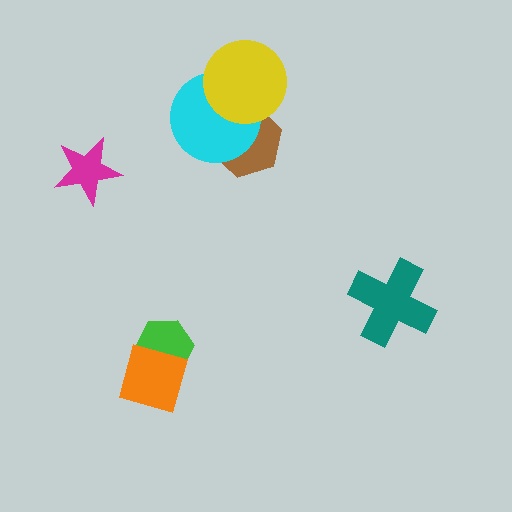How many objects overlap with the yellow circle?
2 objects overlap with the yellow circle.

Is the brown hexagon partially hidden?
Yes, it is partially covered by another shape.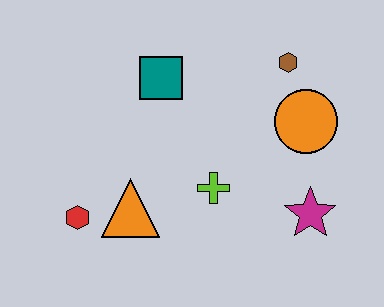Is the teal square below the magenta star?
No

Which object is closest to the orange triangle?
The red hexagon is closest to the orange triangle.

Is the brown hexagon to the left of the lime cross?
No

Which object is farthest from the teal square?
The magenta star is farthest from the teal square.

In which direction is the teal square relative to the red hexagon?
The teal square is above the red hexagon.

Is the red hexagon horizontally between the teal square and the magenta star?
No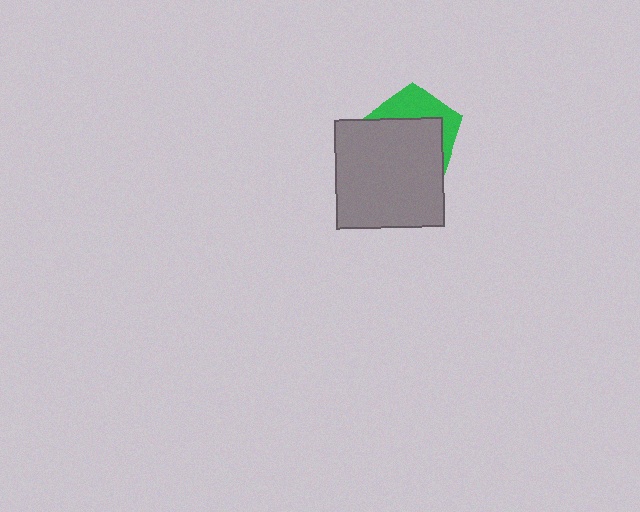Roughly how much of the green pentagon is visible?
A small part of it is visible (roughly 37%).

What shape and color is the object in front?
The object in front is a gray square.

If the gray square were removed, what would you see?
You would see the complete green pentagon.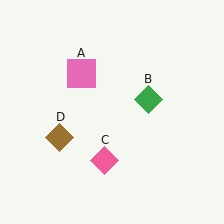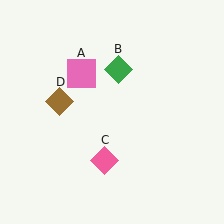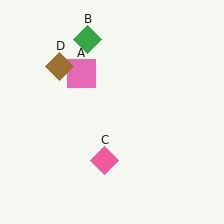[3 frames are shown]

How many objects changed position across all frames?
2 objects changed position: green diamond (object B), brown diamond (object D).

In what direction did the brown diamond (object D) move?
The brown diamond (object D) moved up.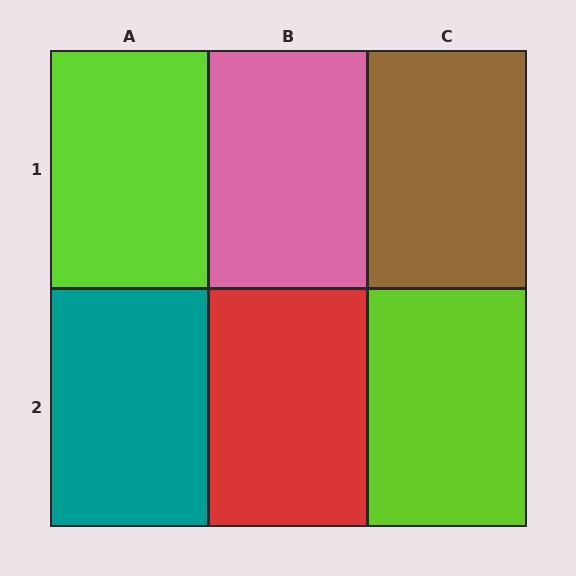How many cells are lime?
2 cells are lime.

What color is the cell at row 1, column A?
Lime.